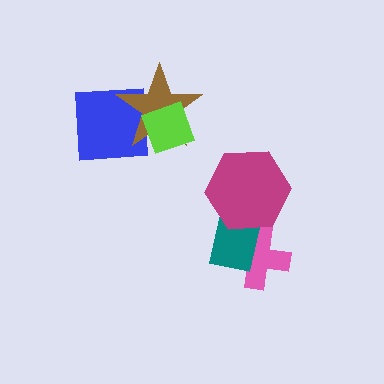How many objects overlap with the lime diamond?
2 objects overlap with the lime diamond.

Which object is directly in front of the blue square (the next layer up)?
The brown star is directly in front of the blue square.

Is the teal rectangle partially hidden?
Yes, it is partially covered by another shape.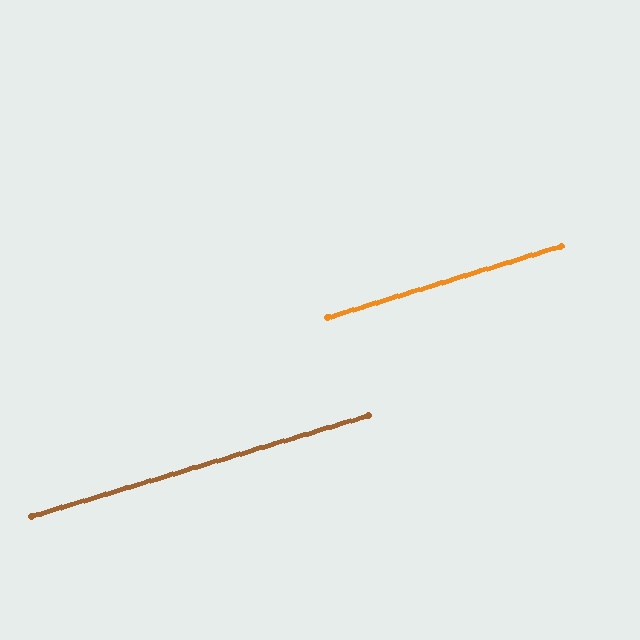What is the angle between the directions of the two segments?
Approximately 0 degrees.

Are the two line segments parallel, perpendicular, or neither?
Parallel — their directions differ by only 0.4°.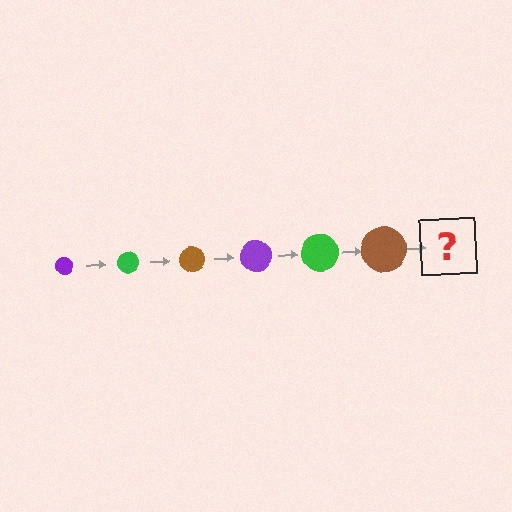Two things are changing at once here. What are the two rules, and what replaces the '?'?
The two rules are that the circle grows larger each step and the color cycles through purple, green, and brown. The '?' should be a purple circle, larger than the previous one.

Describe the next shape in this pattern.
It should be a purple circle, larger than the previous one.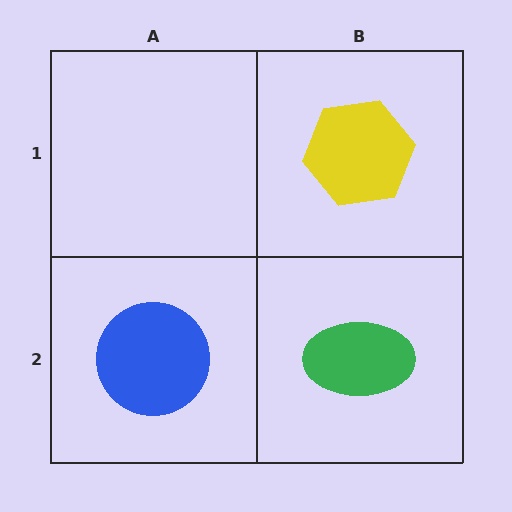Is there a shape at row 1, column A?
No, that cell is empty.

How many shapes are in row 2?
2 shapes.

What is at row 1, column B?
A yellow hexagon.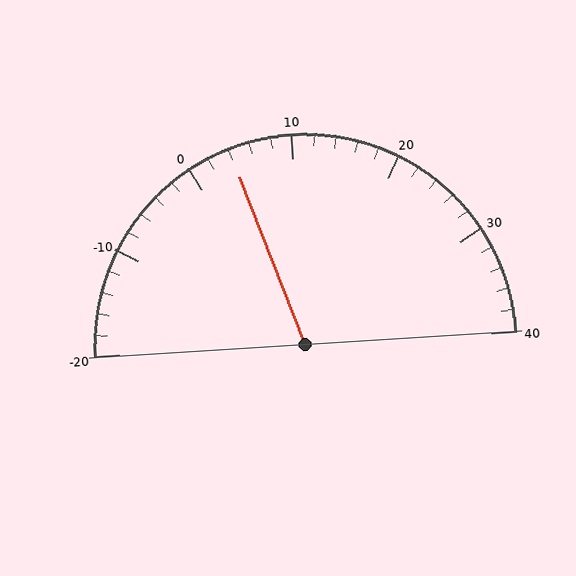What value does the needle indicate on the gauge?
The needle indicates approximately 4.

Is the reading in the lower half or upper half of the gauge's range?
The reading is in the lower half of the range (-20 to 40).